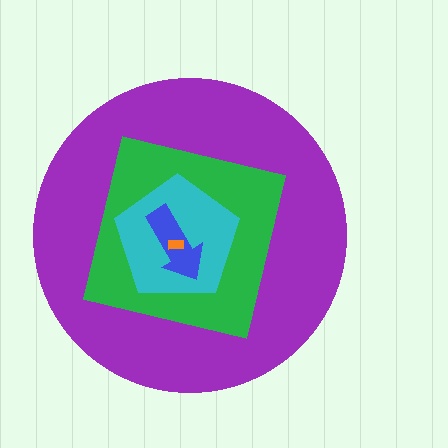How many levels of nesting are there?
5.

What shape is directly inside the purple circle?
The green square.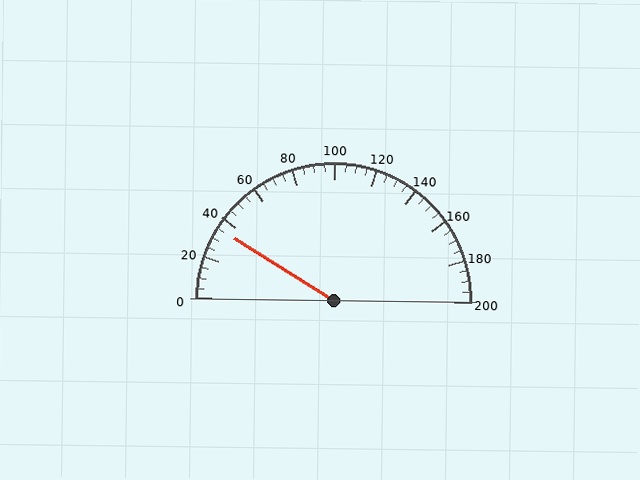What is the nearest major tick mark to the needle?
The nearest major tick mark is 40.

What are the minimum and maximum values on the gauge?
The gauge ranges from 0 to 200.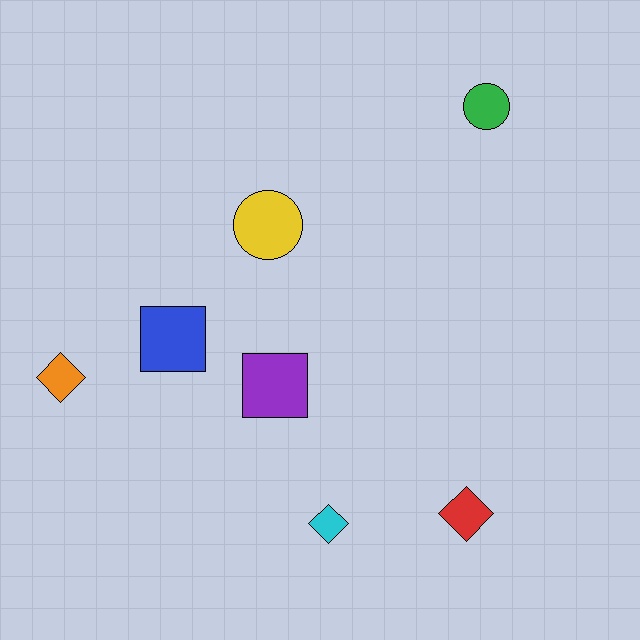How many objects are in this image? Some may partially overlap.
There are 7 objects.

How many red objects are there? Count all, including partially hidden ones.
There is 1 red object.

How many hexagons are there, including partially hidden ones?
There are no hexagons.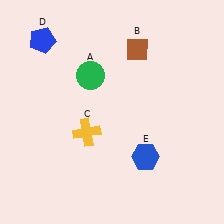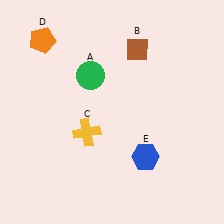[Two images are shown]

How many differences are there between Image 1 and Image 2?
There is 1 difference between the two images.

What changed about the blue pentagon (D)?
In Image 1, D is blue. In Image 2, it changed to orange.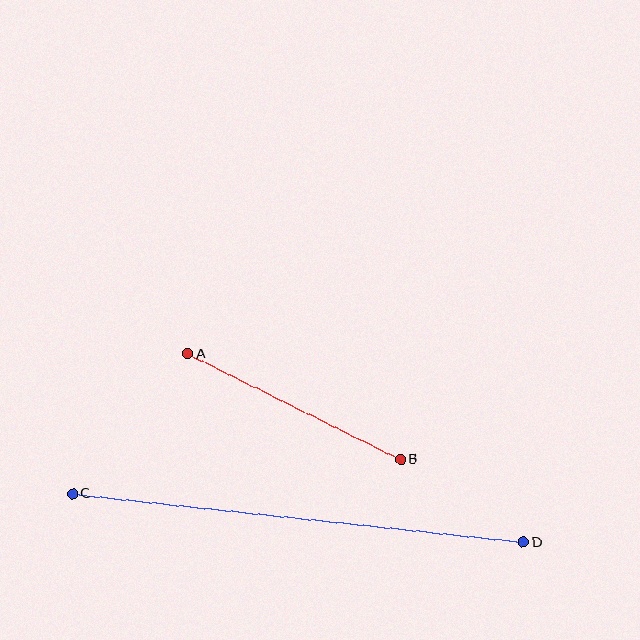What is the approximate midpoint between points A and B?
The midpoint is at approximately (294, 407) pixels.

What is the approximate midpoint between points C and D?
The midpoint is at approximately (298, 518) pixels.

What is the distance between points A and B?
The distance is approximately 237 pixels.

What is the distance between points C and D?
The distance is approximately 454 pixels.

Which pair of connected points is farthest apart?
Points C and D are farthest apart.